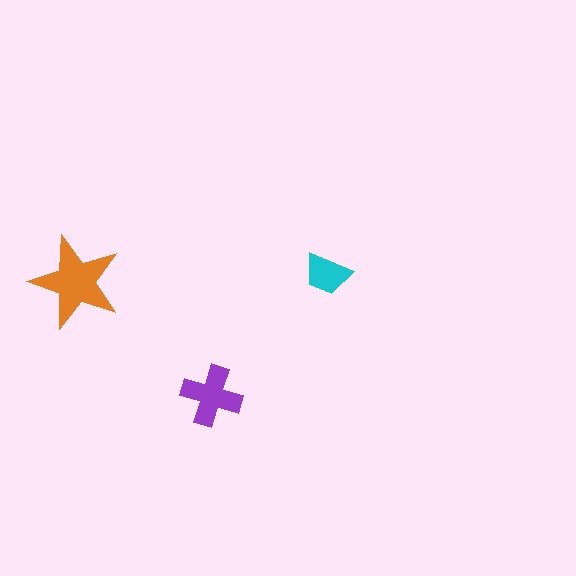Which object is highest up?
The cyan trapezoid is topmost.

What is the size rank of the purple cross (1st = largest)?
2nd.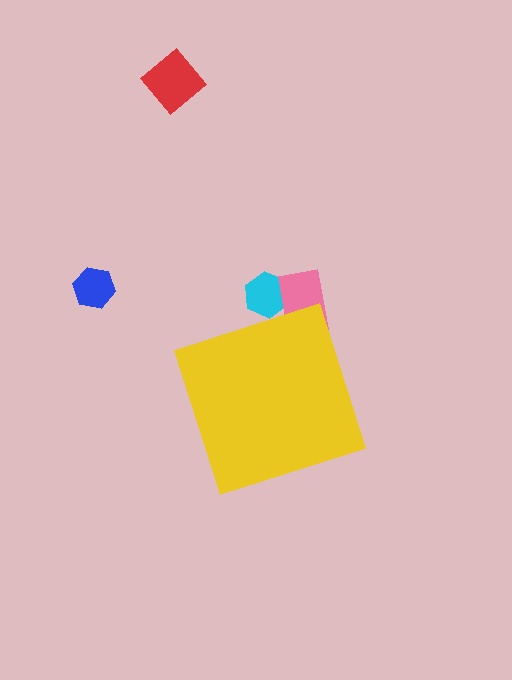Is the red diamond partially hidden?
No, the red diamond is fully visible.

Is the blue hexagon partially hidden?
No, the blue hexagon is fully visible.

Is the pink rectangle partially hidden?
Yes, the pink rectangle is partially hidden behind the yellow diamond.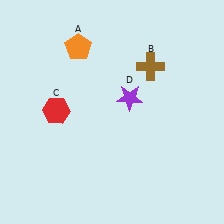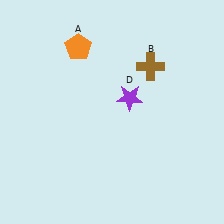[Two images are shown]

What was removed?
The red hexagon (C) was removed in Image 2.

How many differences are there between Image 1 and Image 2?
There is 1 difference between the two images.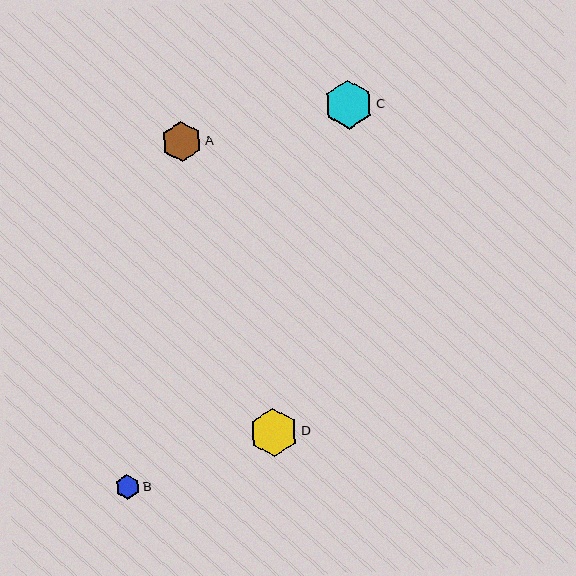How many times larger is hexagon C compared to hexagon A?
Hexagon C is approximately 1.2 times the size of hexagon A.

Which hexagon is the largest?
Hexagon C is the largest with a size of approximately 49 pixels.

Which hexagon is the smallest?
Hexagon B is the smallest with a size of approximately 25 pixels.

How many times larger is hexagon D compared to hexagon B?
Hexagon D is approximately 2.0 times the size of hexagon B.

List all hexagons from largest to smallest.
From largest to smallest: C, D, A, B.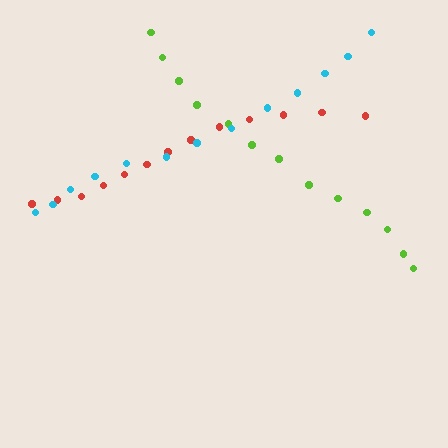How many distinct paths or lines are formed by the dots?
There are 3 distinct paths.